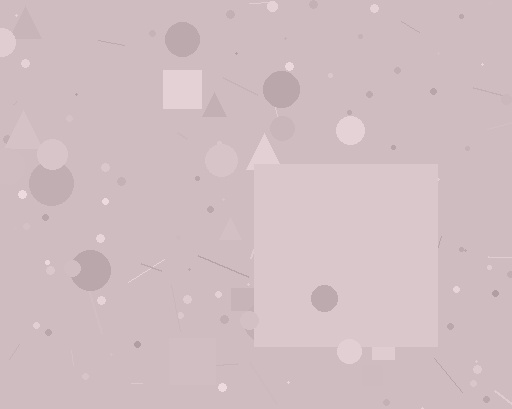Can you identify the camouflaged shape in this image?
The camouflaged shape is a square.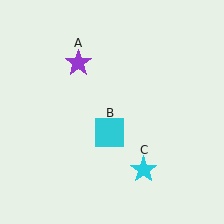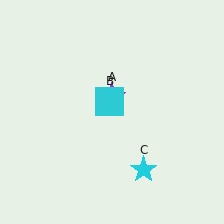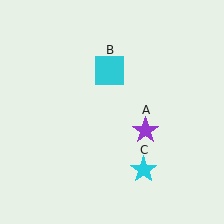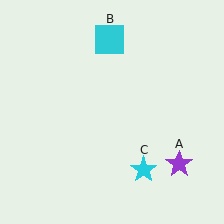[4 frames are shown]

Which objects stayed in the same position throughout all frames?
Cyan star (object C) remained stationary.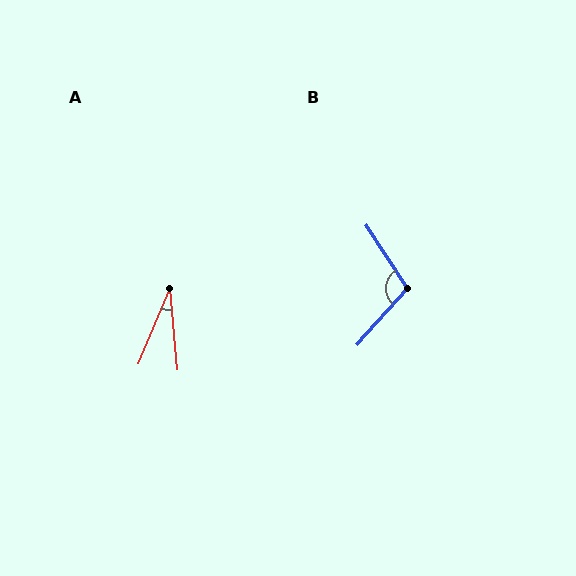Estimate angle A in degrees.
Approximately 28 degrees.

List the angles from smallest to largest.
A (28°), B (104°).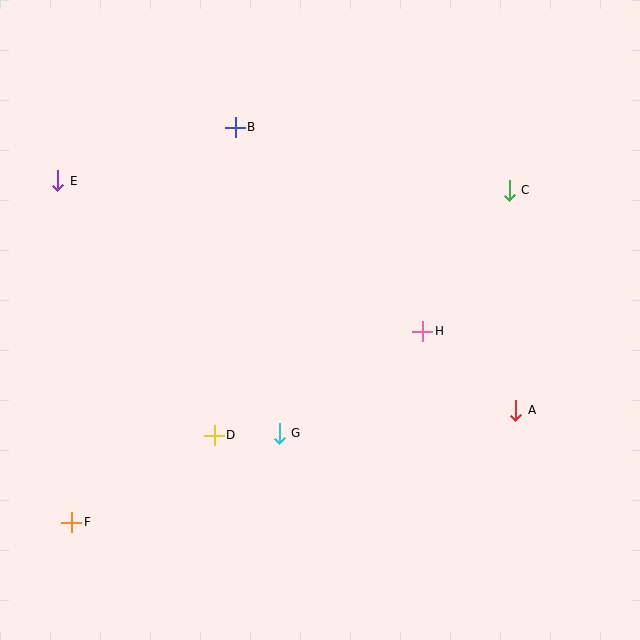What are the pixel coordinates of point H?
Point H is at (423, 331).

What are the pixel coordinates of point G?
Point G is at (279, 433).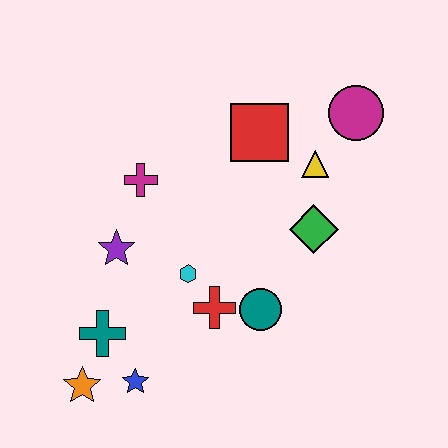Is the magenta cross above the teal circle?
Yes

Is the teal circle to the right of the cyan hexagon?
Yes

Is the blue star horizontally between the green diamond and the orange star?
Yes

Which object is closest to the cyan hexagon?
The red cross is closest to the cyan hexagon.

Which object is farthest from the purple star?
The magenta circle is farthest from the purple star.